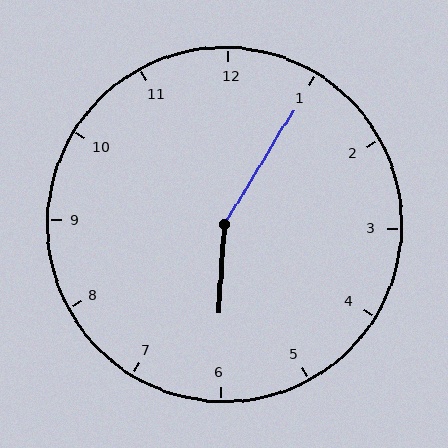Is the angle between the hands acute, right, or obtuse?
It is obtuse.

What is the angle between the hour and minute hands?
Approximately 152 degrees.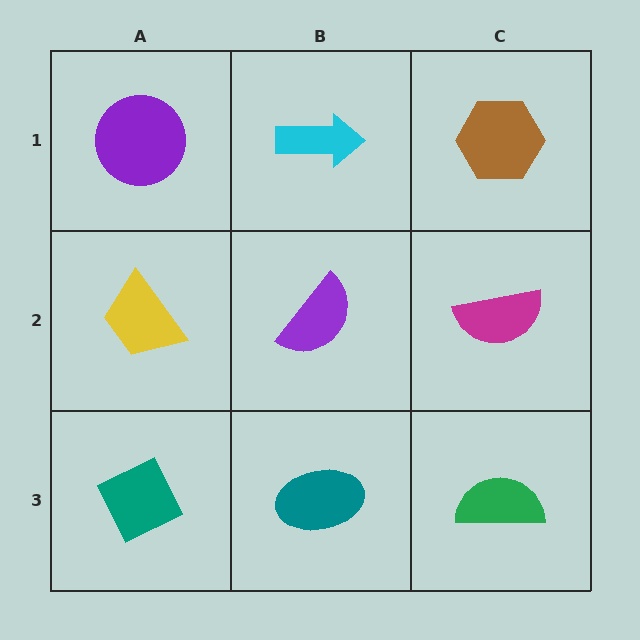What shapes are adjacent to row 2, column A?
A purple circle (row 1, column A), a teal diamond (row 3, column A), a purple semicircle (row 2, column B).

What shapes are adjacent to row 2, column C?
A brown hexagon (row 1, column C), a green semicircle (row 3, column C), a purple semicircle (row 2, column B).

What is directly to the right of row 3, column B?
A green semicircle.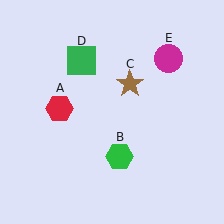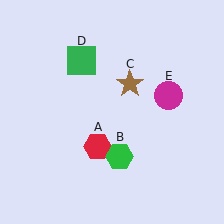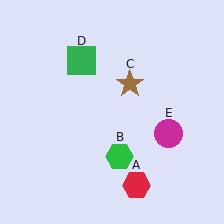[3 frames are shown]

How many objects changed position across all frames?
2 objects changed position: red hexagon (object A), magenta circle (object E).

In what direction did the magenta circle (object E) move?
The magenta circle (object E) moved down.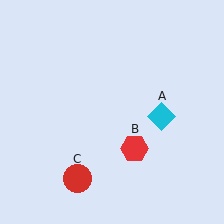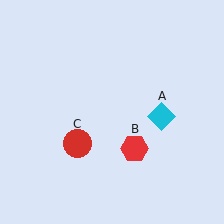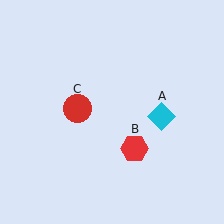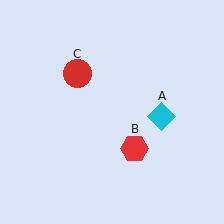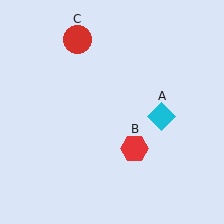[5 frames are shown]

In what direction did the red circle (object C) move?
The red circle (object C) moved up.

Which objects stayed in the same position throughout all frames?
Cyan diamond (object A) and red hexagon (object B) remained stationary.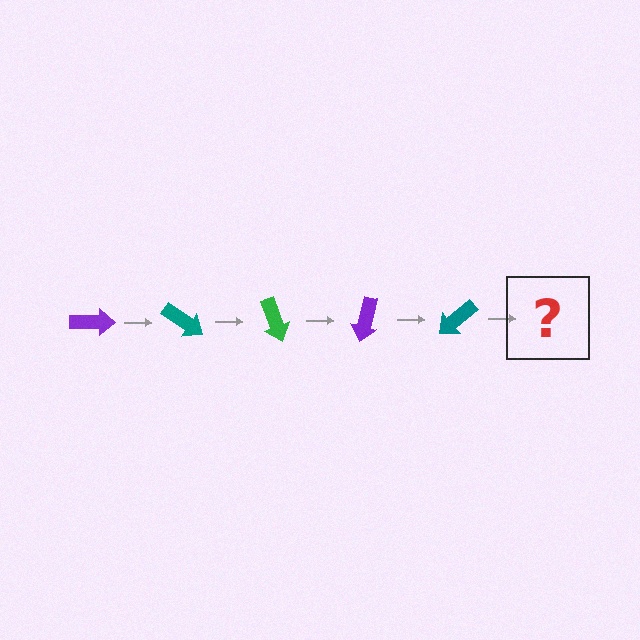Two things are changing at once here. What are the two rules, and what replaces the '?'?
The two rules are that it rotates 35 degrees each step and the color cycles through purple, teal, and green. The '?' should be a green arrow, rotated 175 degrees from the start.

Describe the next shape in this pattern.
It should be a green arrow, rotated 175 degrees from the start.